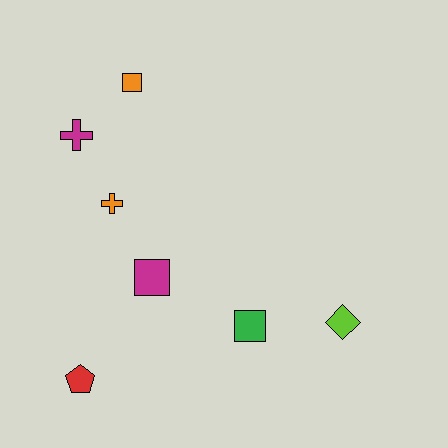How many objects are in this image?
There are 7 objects.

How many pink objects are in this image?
There are no pink objects.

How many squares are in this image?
There are 3 squares.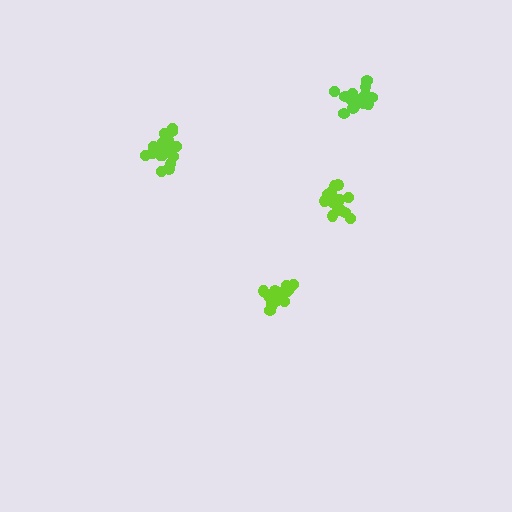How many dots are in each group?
Group 1: 16 dots, Group 2: 19 dots, Group 3: 17 dots, Group 4: 15 dots (67 total).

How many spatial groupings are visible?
There are 4 spatial groupings.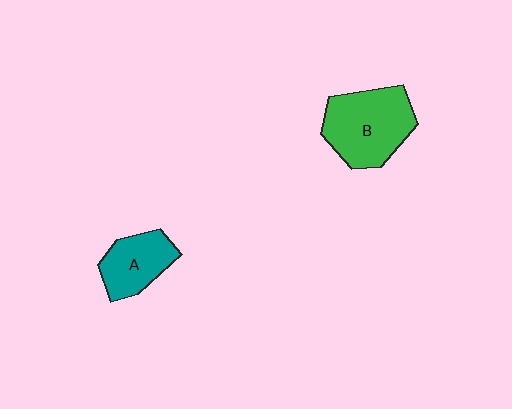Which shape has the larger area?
Shape B (green).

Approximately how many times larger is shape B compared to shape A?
Approximately 1.6 times.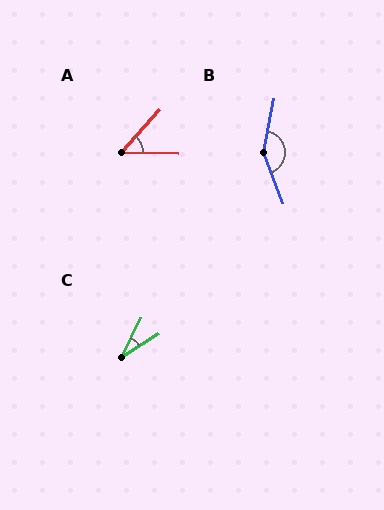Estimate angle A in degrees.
Approximately 49 degrees.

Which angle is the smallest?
C, at approximately 31 degrees.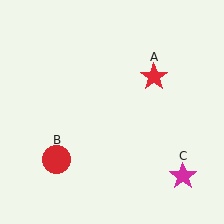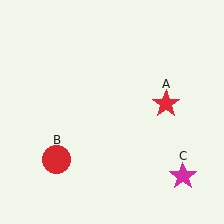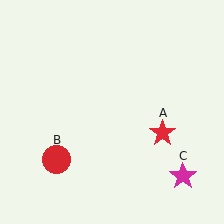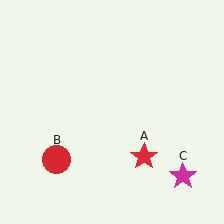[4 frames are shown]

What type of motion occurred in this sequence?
The red star (object A) rotated clockwise around the center of the scene.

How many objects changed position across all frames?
1 object changed position: red star (object A).